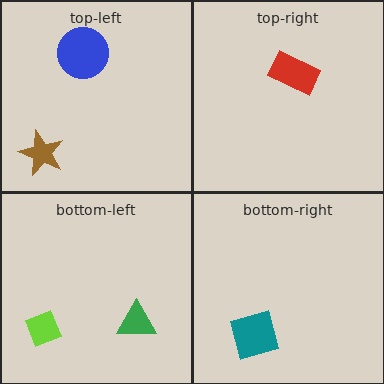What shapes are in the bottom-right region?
The teal square.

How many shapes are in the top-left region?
2.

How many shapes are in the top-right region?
1.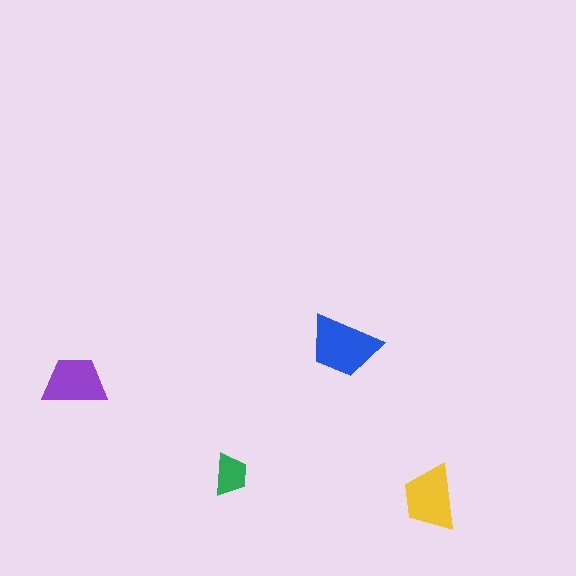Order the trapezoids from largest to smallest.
the blue one, the yellow one, the purple one, the green one.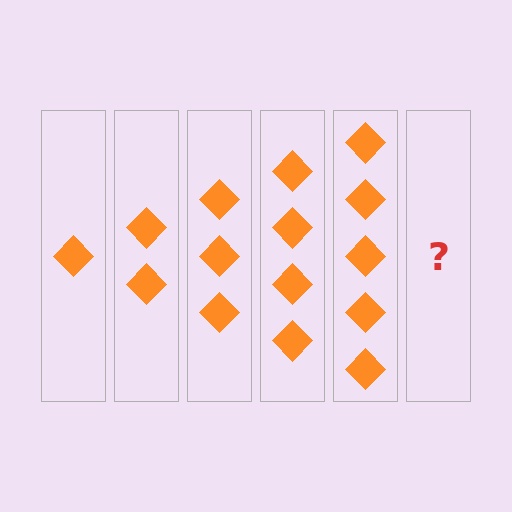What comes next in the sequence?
The next element should be 6 diamonds.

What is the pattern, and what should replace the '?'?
The pattern is that each step adds one more diamond. The '?' should be 6 diamonds.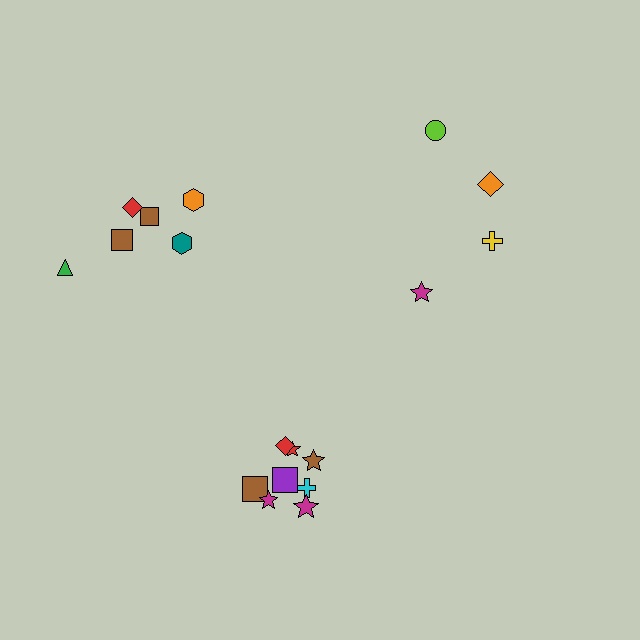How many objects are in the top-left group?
There are 6 objects.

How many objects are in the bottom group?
There are 8 objects.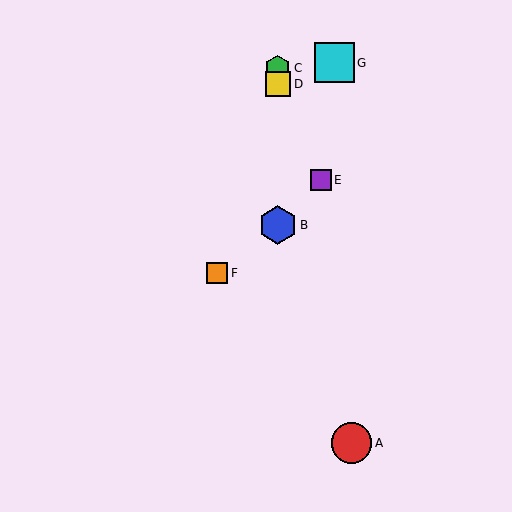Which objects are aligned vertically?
Objects B, C, D are aligned vertically.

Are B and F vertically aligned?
No, B is at x≈278 and F is at x≈217.